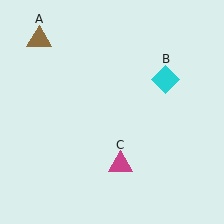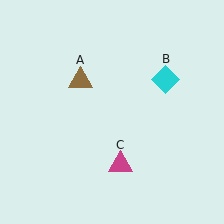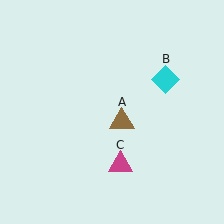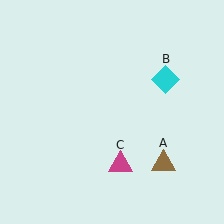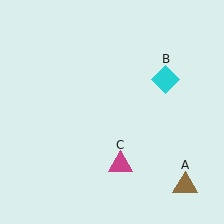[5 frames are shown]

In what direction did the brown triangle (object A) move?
The brown triangle (object A) moved down and to the right.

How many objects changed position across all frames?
1 object changed position: brown triangle (object A).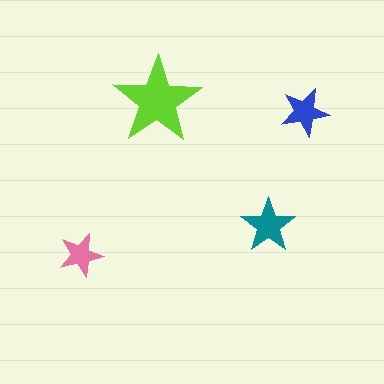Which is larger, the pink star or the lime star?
The lime one.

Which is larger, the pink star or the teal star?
The teal one.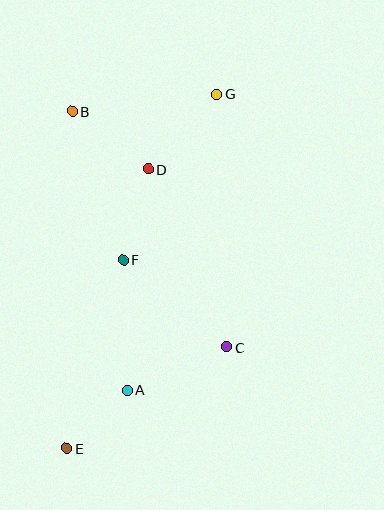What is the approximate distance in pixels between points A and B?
The distance between A and B is approximately 284 pixels.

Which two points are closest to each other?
Points A and E are closest to each other.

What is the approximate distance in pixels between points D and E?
The distance between D and E is approximately 291 pixels.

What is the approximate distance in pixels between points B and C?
The distance between B and C is approximately 282 pixels.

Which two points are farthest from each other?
Points E and G are farthest from each other.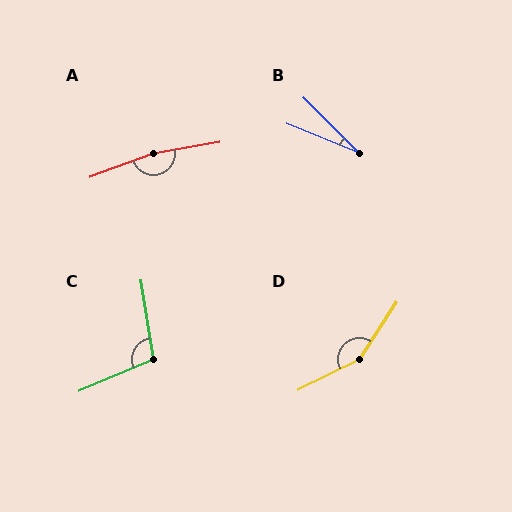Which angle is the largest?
A, at approximately 170 degrees.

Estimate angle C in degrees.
Approximately 104 degrees.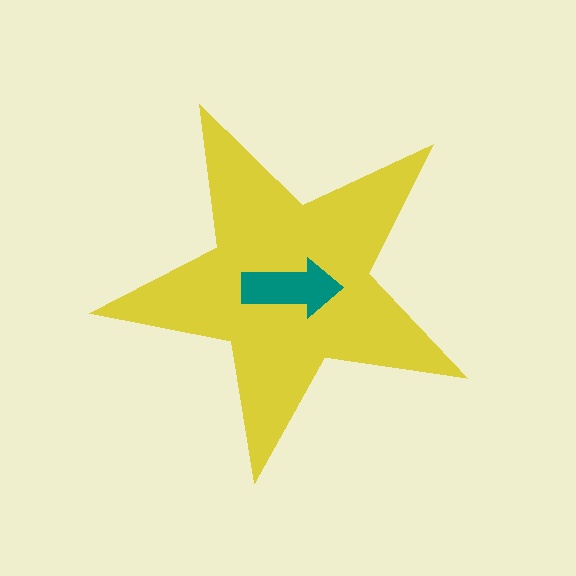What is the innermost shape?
The teal arrow.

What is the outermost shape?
The yellow star.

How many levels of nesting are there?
2.